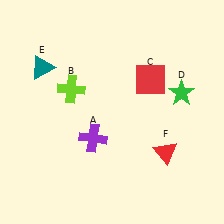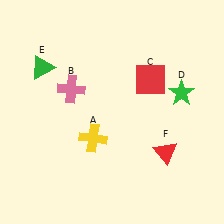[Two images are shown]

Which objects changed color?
A changed from purple to yellow. B changed from lime to pink. E changed from teal to green.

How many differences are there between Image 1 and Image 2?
There are 3 differences between the two images.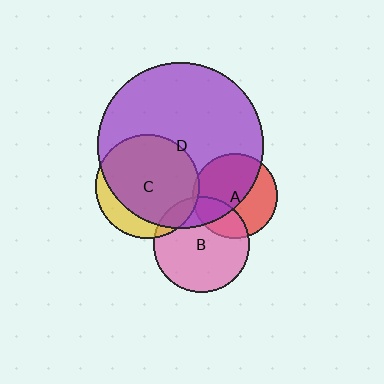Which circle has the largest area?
Circle D (purple).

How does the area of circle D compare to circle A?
Approximately 3.9 times.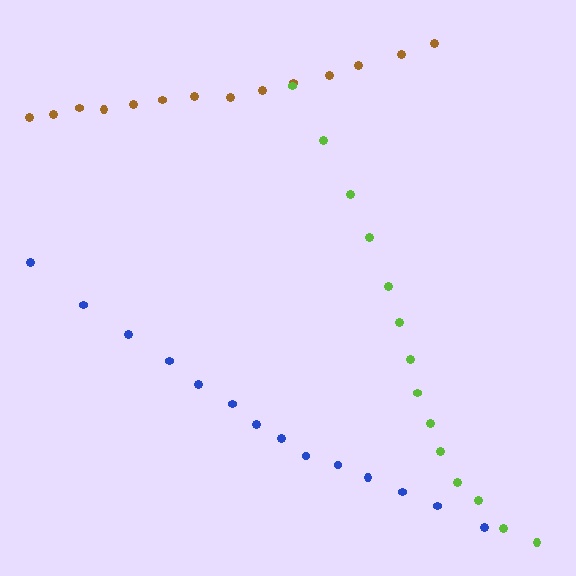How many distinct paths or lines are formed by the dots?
There are 3 distinct paths.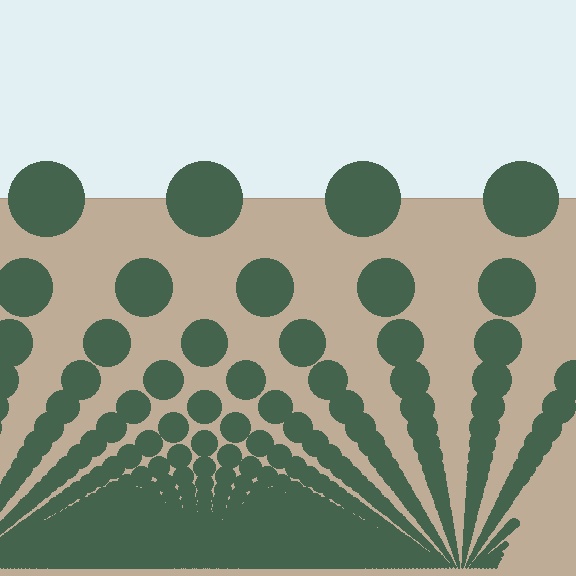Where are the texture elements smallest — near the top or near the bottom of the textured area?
Near the bottom.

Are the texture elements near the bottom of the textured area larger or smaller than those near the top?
Smaller. The gradient is inverted — elements near the bottom are smaller and denser.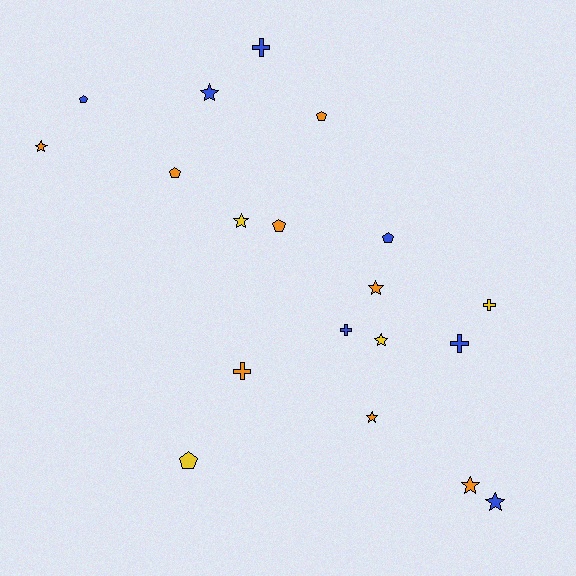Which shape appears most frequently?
Star, with 8 objects.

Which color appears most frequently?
Orange, with 8 objects.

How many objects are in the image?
There are 19 objects.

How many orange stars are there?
There are 4 orange stars.